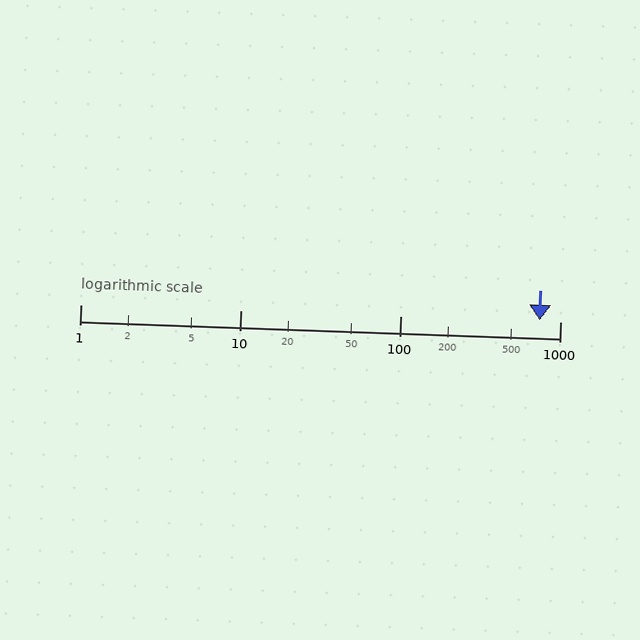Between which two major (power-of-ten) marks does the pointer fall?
The pointer is between 100 and 1000.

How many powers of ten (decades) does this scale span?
The scale spans 3 decades, from 1 to 1000.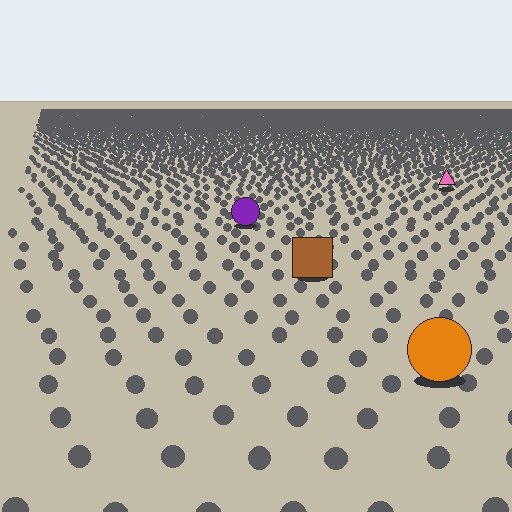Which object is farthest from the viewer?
The pink triangle is farthest from the viewer. It appears smaller and the ground texture around it is denser.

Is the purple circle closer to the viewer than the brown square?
No. The brown square is closer — you can tell from the texture gradient: the ground texture is coarser near it.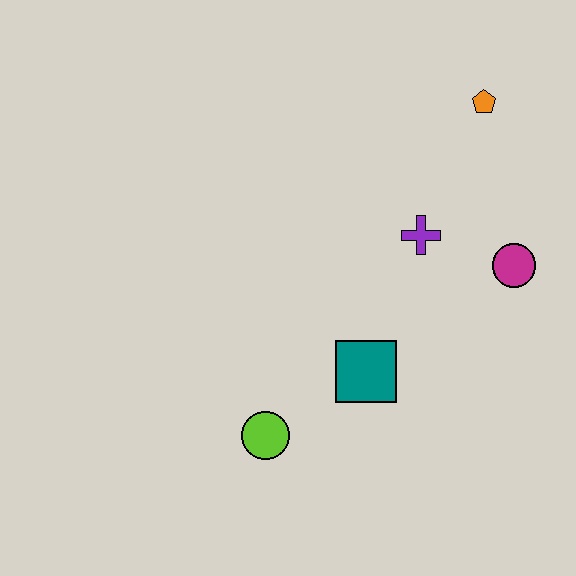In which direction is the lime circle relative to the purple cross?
The lime circle is below the purple cross.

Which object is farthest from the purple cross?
The lime circle is farthest from the purple cross.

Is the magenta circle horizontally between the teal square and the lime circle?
No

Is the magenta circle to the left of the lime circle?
No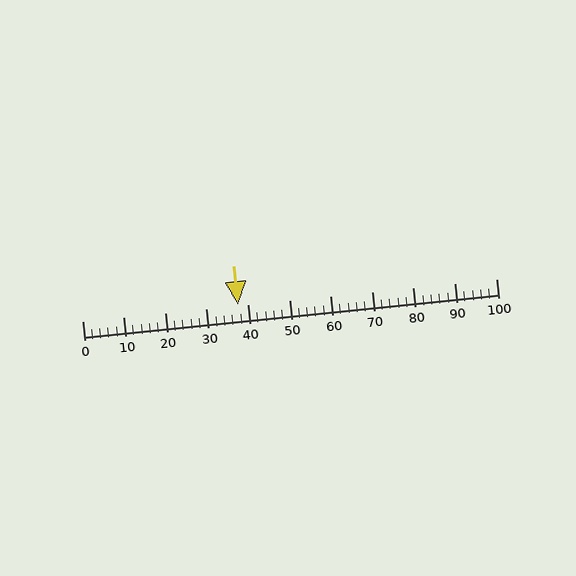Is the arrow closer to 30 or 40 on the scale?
The arrow is closer to 40.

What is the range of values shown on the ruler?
The ruler shows values from 0 to 100.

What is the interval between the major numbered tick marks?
The major tick marks are spaced 10 units apart.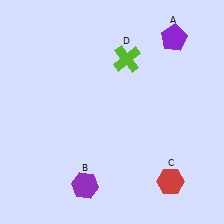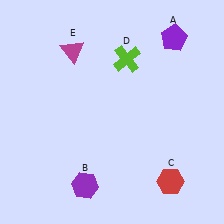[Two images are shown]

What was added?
A magenta triangle (E) was added in Image 2.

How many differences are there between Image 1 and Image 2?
There is 1 difference between the two images.